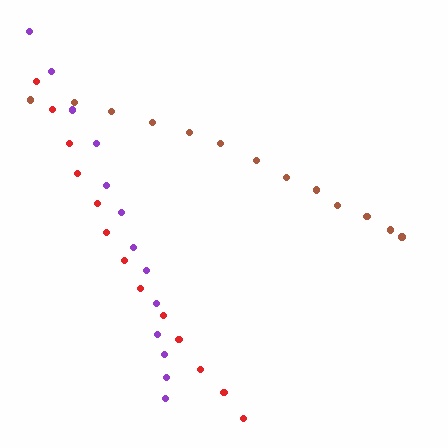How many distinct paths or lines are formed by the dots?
There are 3 distinct paths.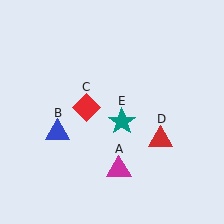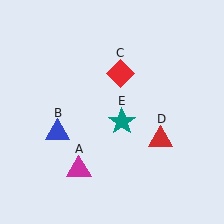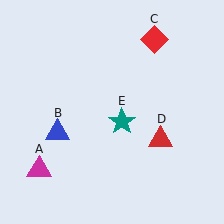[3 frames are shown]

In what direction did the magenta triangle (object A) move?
The magenta triangle (object A) moved left.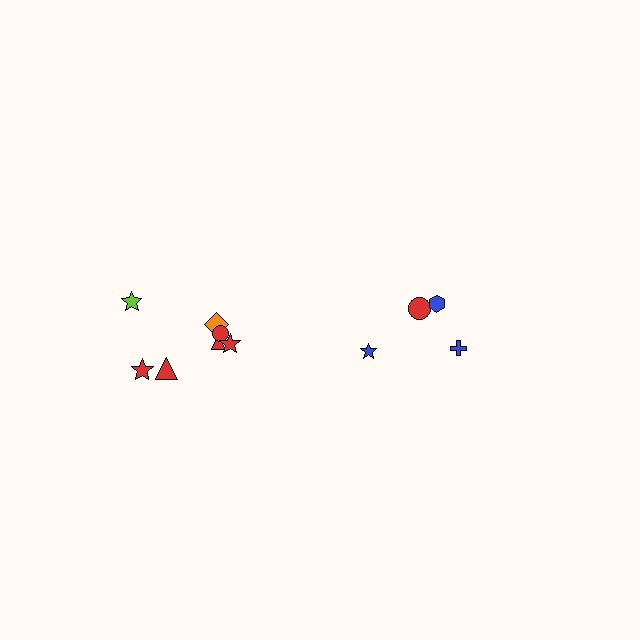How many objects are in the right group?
There are 4 objects.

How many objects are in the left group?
There are 7 objects.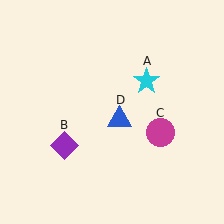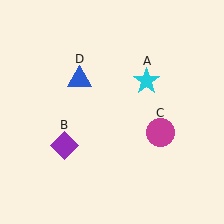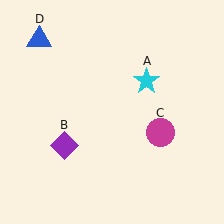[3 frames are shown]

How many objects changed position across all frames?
1 object changed position: blue triangle (object D).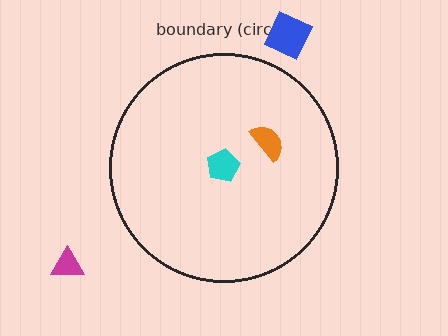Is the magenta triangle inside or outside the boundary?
Outside.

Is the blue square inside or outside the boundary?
Outside.